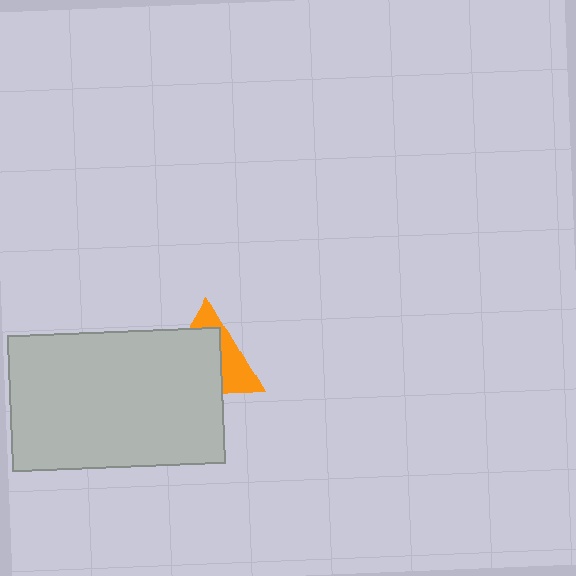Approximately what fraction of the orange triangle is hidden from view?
Roughly 62% of the orange triangle is hidden behind the light gray rectangle.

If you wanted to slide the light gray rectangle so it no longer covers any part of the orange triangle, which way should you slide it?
Slide it toward the lower-left — that is the most direct way to separate the two shapes.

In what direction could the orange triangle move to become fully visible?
The orange triangle could move toward the upper-right. That would shift it out from behind the light gray rectangle entirely.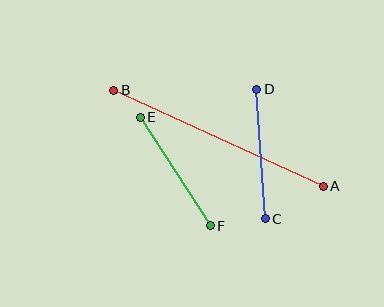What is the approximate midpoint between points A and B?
The midpoint is at approximately (219, 138) pixels.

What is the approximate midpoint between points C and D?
The midpoint is at approximately (261, 154) pixels.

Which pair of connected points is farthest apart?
Points A and B are farthest apart.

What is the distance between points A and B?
The distance is approximately 230 pixels.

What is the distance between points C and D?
The distance is approximately 130 pixels.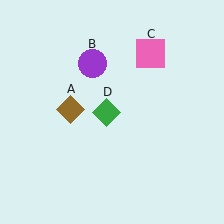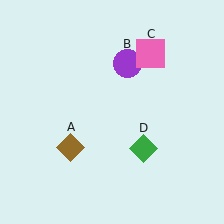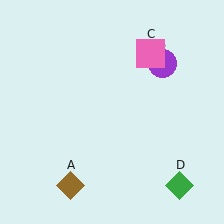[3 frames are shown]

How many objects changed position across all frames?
3 objects changed position: brown diamond (object A), purple circle (object B), green diamond (object D).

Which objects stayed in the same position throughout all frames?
Pink square (object C) remained stationary.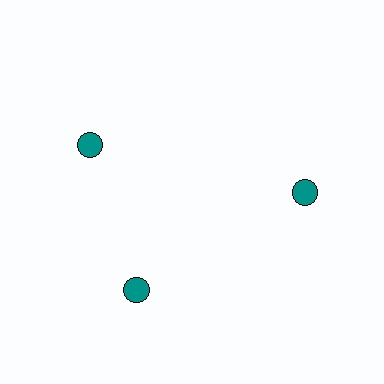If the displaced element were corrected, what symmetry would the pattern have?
It would have 3-fold rotational symmetry — the pattern would map onto itself every 120 degrees.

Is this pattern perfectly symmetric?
No. The 3 teal circles are arranged in a ring, but one element near the 11 o'clock position is rotated out of alignment along the ring, breaking the 3-fold rotational symmetry.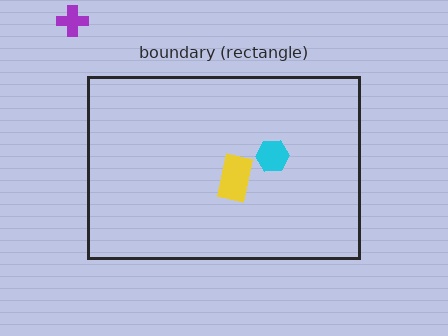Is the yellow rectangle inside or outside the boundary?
Inside.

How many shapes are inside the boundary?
2 inside, 1 outside.